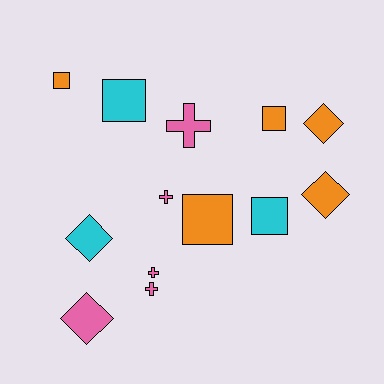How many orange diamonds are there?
There are 2 orange diamonds.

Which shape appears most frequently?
Square, with 5 objects.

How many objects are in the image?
There are 13 objects.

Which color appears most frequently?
Orange, with 5 objects.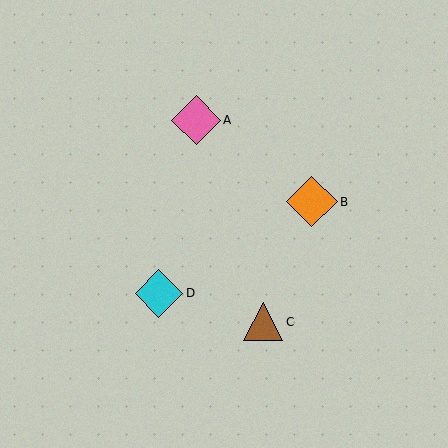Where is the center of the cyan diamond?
The center of the cyan diamond is at (159, 293).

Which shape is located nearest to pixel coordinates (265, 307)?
The brown triangle (labeled C) at (263, 322) is nearest to that location.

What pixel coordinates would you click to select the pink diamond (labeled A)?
Click at (196, 120) to select the pink diamond A.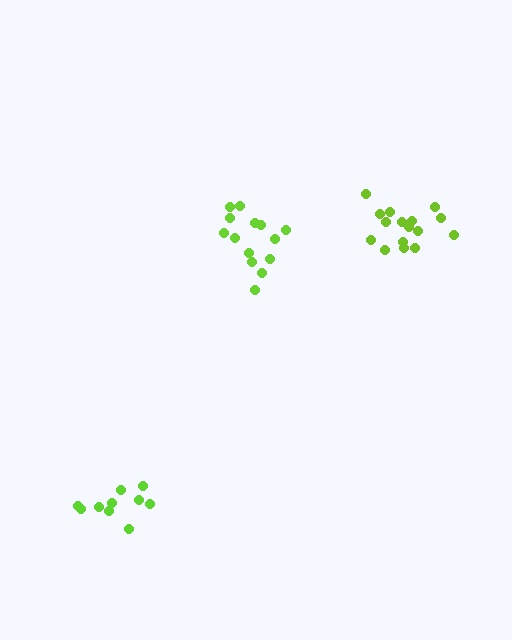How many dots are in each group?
Group 1: 14 dots, Group 2: 11 dots, Group 3: 16 dots (41 total).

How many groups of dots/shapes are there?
There are 3 groups.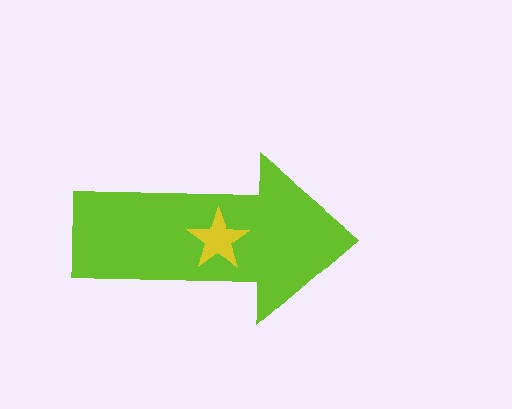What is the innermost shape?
The yellow star.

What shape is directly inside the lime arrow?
The yellow star.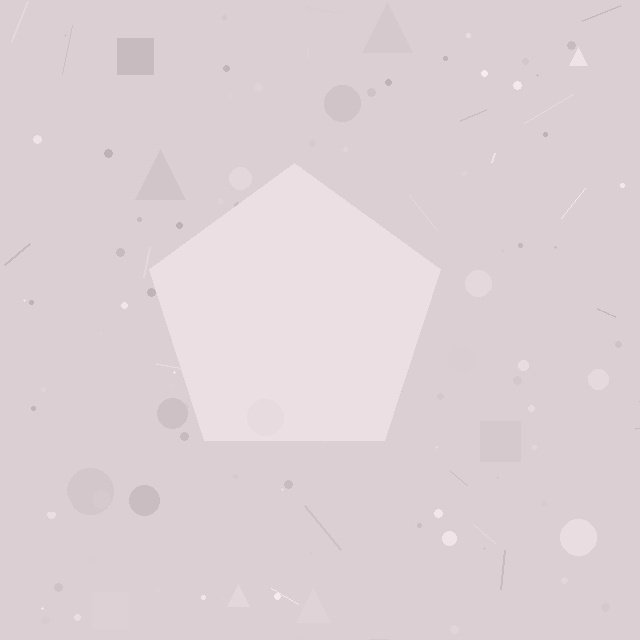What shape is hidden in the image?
A pentagon is hidden in the image.